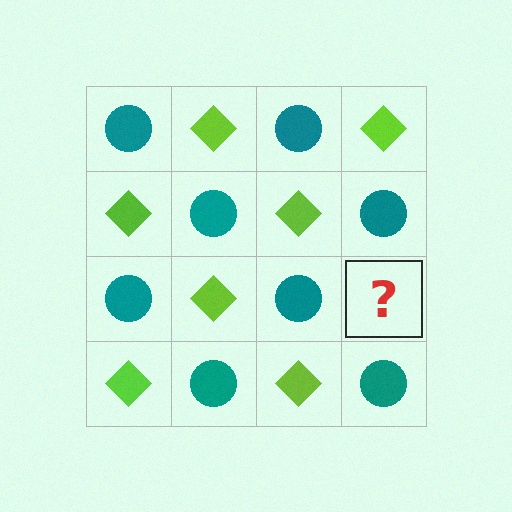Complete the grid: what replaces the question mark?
The question mark should be replaced with a lime diamond.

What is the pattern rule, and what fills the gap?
The rule is that it alternates teal circle and lime diamond in a checkerboard pattern. The gap should be filled with a lime diamond.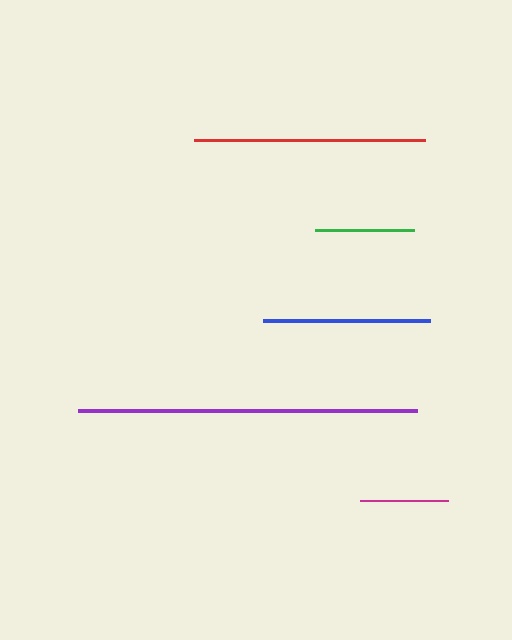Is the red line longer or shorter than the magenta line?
The red line is longer than the magenta line.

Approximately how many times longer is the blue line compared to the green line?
The blue line is approximately 1.7 times the length of the green line.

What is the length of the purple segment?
The purple segment is approximately 339 pixels long.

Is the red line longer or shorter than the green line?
The red line is longer than the green line.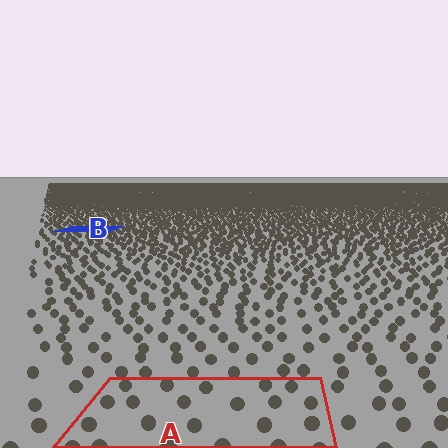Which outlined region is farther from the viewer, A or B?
Region B is farther from the viewer — the texture elements inside it appear smaller and more densely packed.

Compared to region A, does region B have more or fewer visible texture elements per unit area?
Region B has more texture elements per unit area — they are packed more densely because it is farther away.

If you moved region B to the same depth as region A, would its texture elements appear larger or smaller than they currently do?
They would appear larger. At a closer depth, the same texture elements are projected at a bigger on-screen size.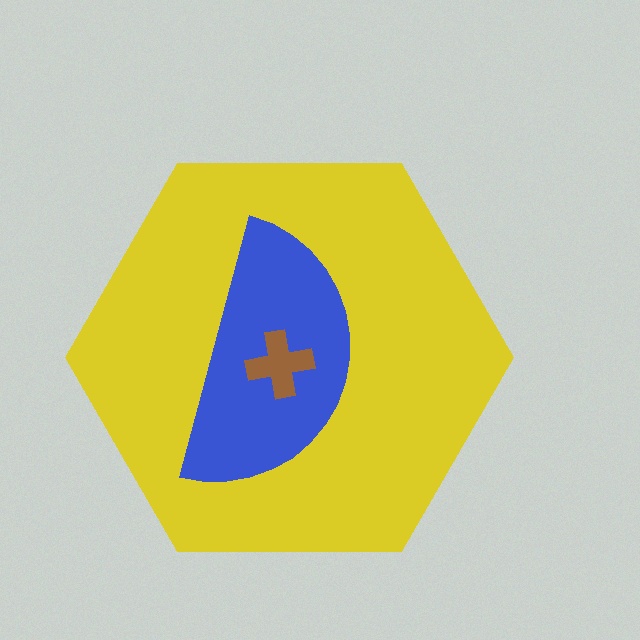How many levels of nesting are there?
3.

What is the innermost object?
The brown cross.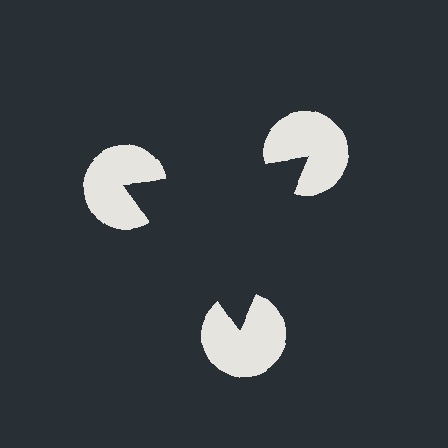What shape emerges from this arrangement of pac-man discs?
An illusory triangle — its edges are inferred from the aligned wedge cuts in the pac-man discs, not physically drawn.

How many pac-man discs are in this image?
There are 3 — one at each vertex of the illusory triangle.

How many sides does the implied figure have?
3 sides.